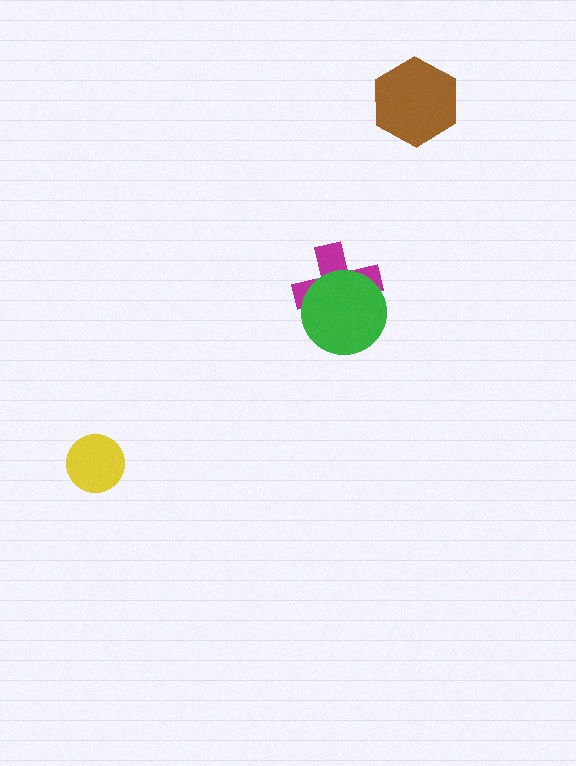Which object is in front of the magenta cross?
The green circle is in front of the magenta cross.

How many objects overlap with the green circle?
1 object overlaps with the green circle.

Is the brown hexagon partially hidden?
No, no other shape covers it.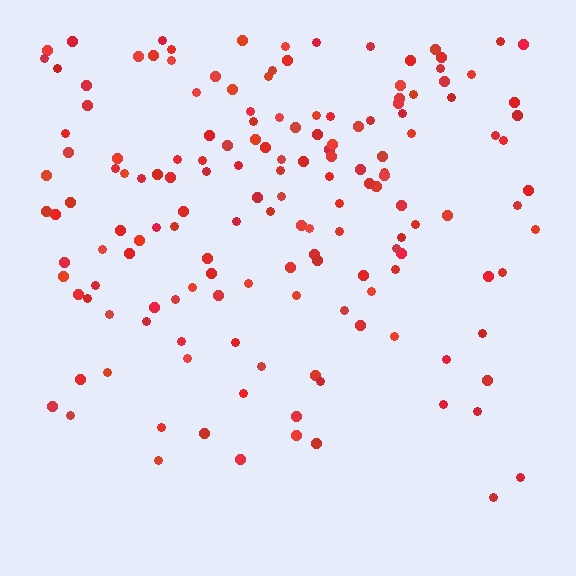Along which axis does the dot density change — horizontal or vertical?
Vertical.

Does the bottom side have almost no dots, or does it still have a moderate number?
Still a moderate number, just noticeably fewer than the top.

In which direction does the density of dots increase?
From bottom to top, with the top side densest.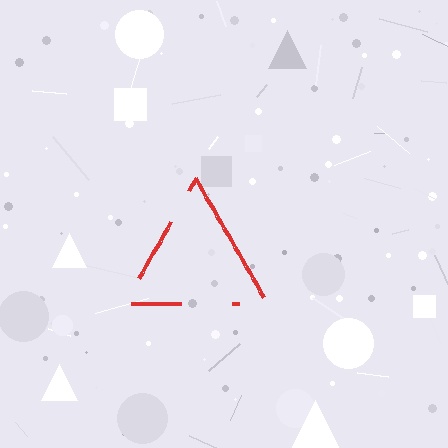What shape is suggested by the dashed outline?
The dashed outline suggests a triangle.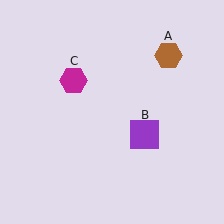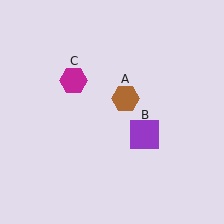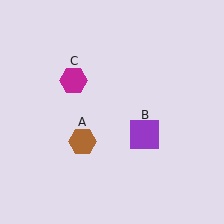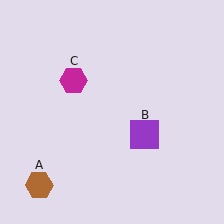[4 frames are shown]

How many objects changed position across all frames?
1 object changed position: brown hexagon (object A).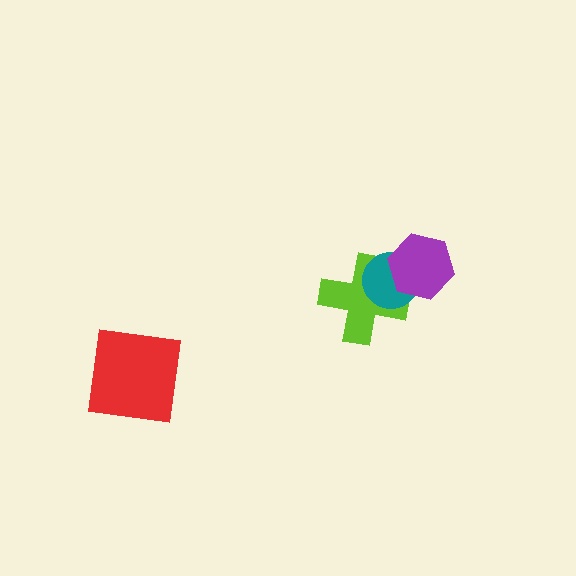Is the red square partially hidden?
No, no other shape covers it.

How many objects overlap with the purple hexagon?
2 objects overlap with the purple hexagon.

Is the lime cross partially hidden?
Yes, it is partially covered by another shape.